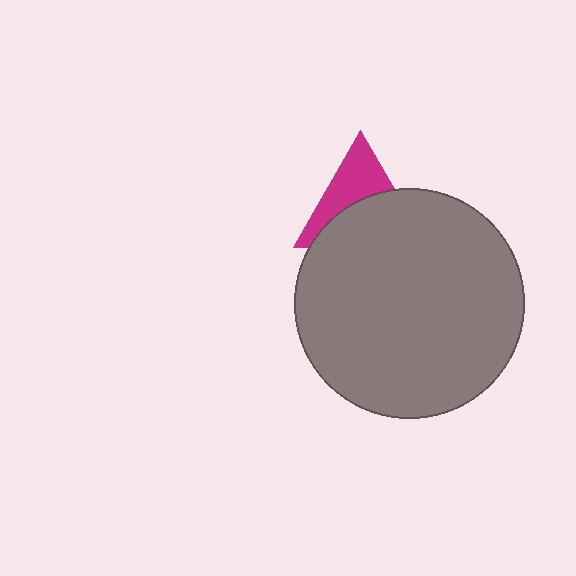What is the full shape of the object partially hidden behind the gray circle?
The partially hidden object is a magenta triangle.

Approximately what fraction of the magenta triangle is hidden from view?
Roughly 55% of the magenta triangle is hidden behind the gray circle.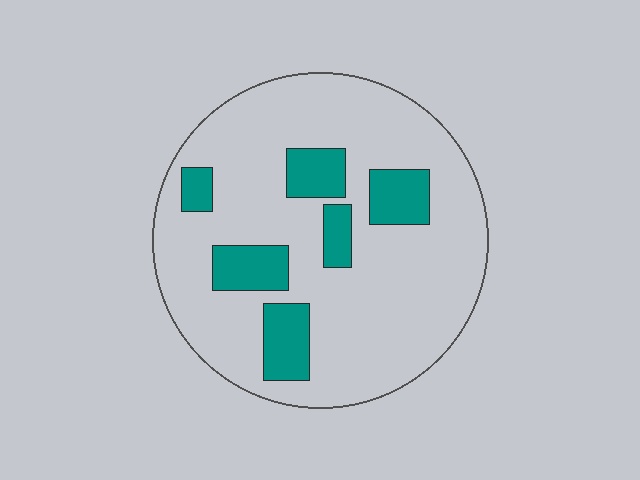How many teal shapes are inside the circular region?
6.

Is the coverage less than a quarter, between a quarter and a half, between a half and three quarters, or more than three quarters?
Less than a quarter.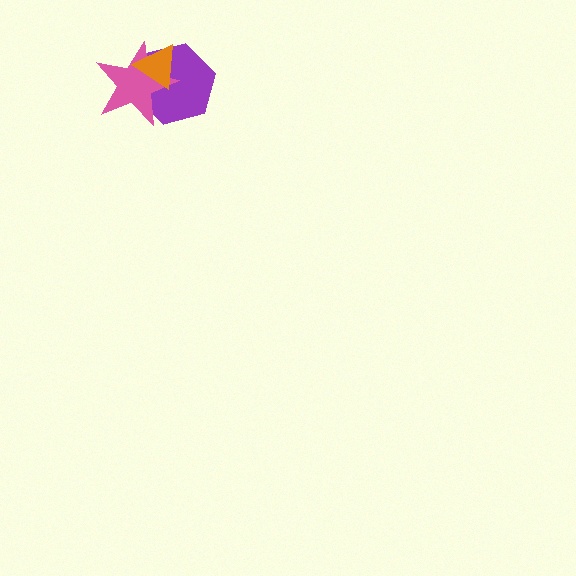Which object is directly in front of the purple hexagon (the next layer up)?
The pink star is directly in front of the purple hexagon.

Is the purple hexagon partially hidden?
Yes, it is partially covered by another shape.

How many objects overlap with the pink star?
2 objects overlap with the pink star.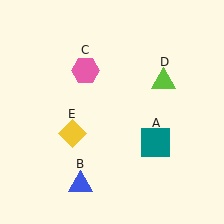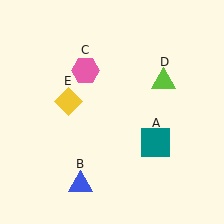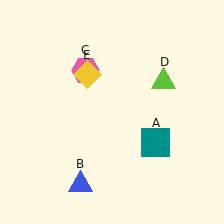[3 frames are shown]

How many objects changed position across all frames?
1 object changed position: yellow diamond (object E).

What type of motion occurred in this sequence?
The yellow diamond (object E) rotated clockwise around the center of the scene.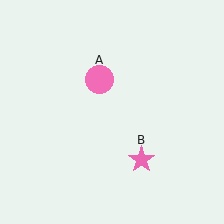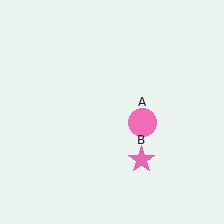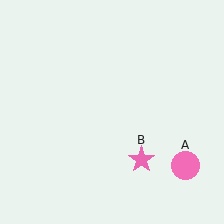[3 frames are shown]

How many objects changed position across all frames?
1 object changed position: pink circle (object A).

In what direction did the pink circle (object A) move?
The pink circle (object A) moved down and to the right.